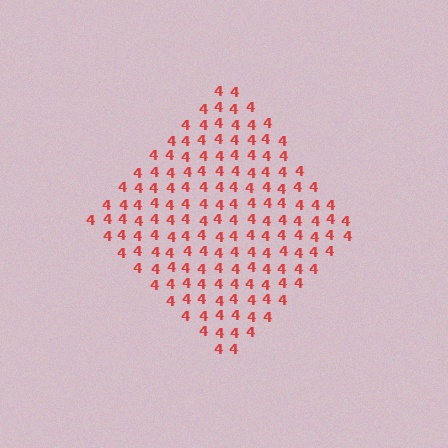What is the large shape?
The large shape is a diamond.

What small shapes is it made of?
It is made of small digit 4's.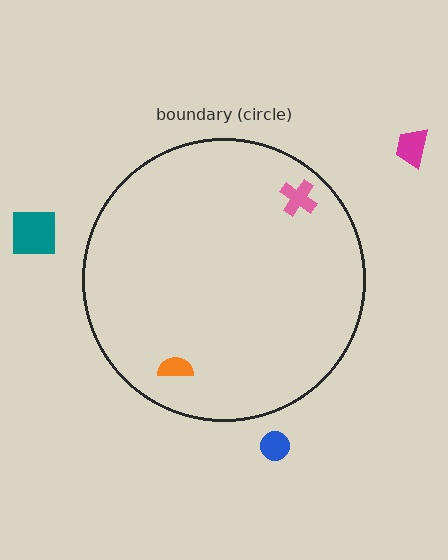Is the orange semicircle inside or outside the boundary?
Inside.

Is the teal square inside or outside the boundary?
Outside.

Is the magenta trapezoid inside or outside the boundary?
Outside.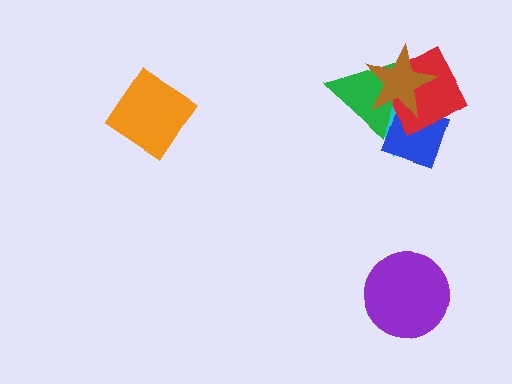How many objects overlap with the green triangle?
4 objects overlap with the green triangle.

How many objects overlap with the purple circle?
0 objects overlap with the purple circle.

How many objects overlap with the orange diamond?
0 objects overlap with the orange diamond.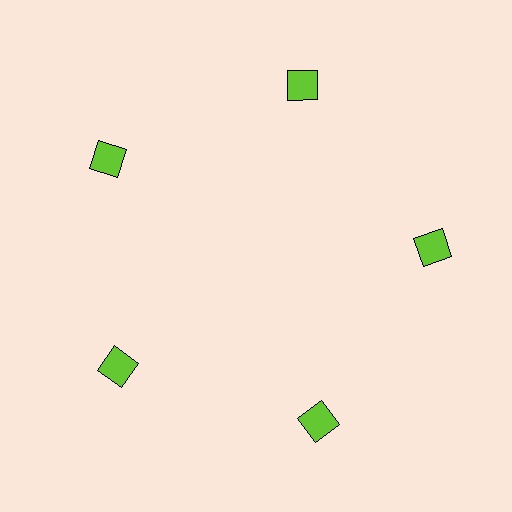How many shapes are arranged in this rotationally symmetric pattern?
There are 5 shapes, arranged in 5 groups of 1.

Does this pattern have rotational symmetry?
Yes, this pattern has 5-fold rotational symmetry. It looks the same after rotating 72 degrees around the center.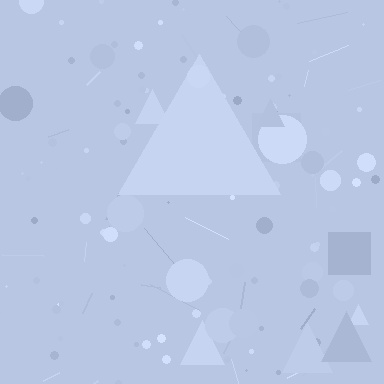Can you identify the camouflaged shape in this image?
The camouflaged shape is a triangle.